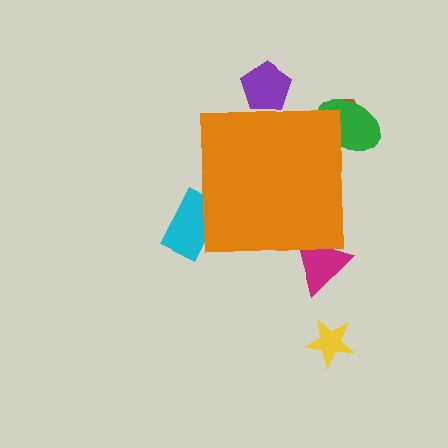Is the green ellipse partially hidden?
Yes, the green ellipse is partially hidden behind the orange square.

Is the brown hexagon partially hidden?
Yes, the brown hexagon is partially hidden behind the orange square.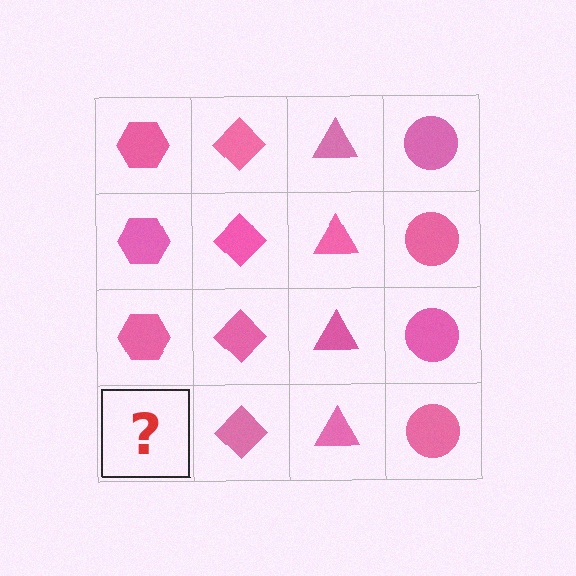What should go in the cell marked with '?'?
The missing cell should contain a pink hexagon.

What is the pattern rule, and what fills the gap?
The rule is that each column has a consistent shape. The gap should be filled with a pink hexagon.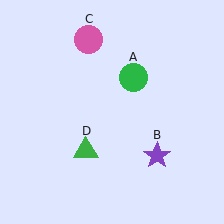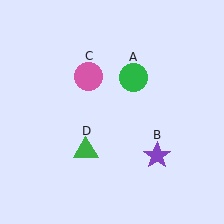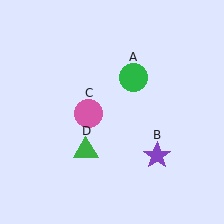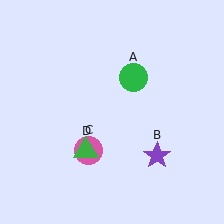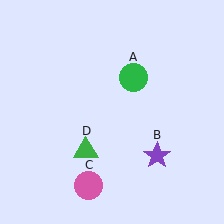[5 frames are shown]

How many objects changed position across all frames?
1 object changed position: pink circle (object C).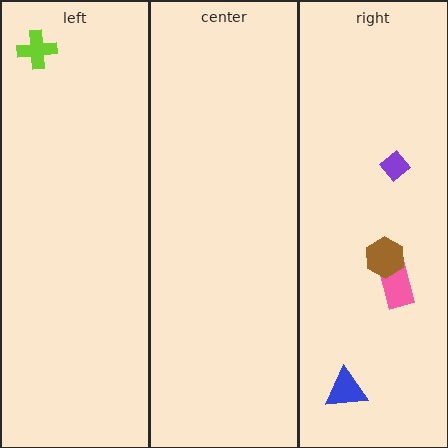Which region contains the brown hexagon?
The right region.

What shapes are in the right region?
The blue triangle, the purple diamond, the pink rectangle, the brown hexagon.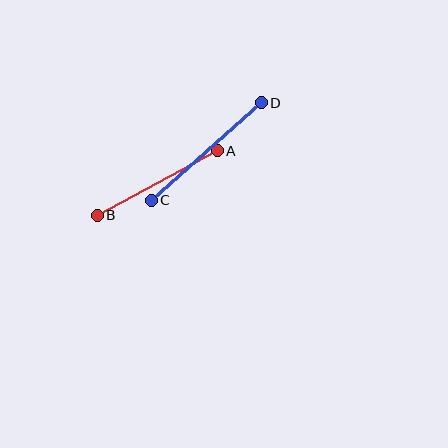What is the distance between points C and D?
The distance is approximately 147 pixels.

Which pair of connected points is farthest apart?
Points C and D are farthest apart.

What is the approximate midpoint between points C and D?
The midpoint is at approximately (206, 151) pixels.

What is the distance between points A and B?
The distance is approximately 136 pixels.